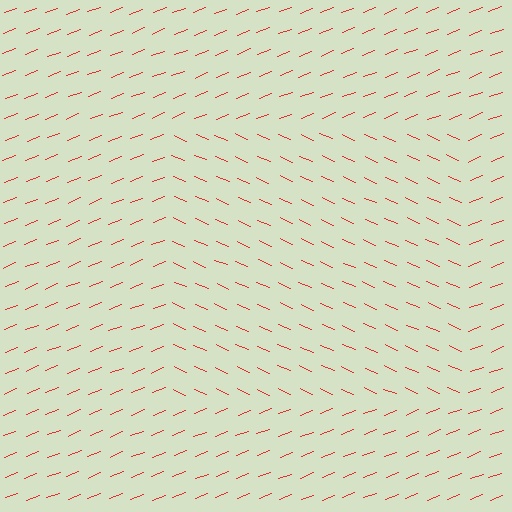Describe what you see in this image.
The image is filled with small red line segments. A rectangle region in the image has lines oriented differently from the surrounding lines, creating a visible texture boundary.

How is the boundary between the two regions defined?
The boundary is defined purely by a change in line orientation (approximately 45 degrees difference). All lines are the same color and thickness.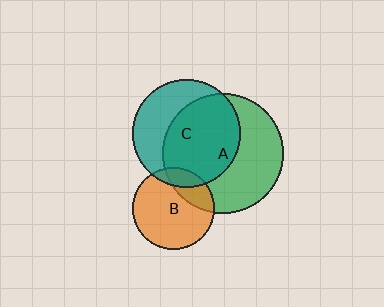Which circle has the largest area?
Circle A (green).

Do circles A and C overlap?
Yes.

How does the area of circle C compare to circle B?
Approximately 1.8 times.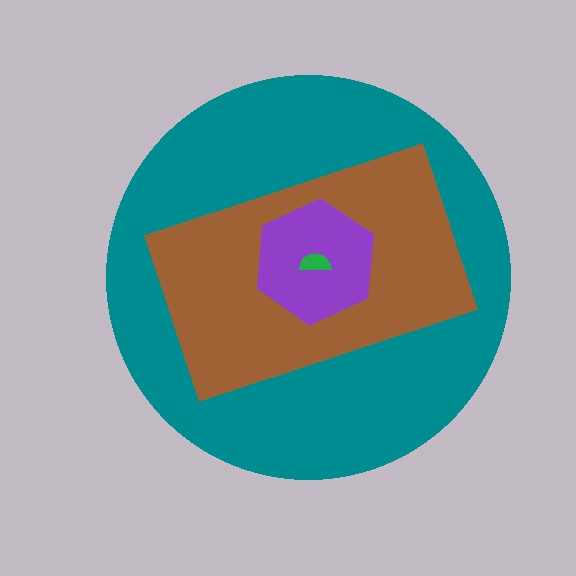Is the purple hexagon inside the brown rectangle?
Yes.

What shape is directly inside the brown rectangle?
The purple hexagon.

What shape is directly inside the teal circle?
The brown rectangle.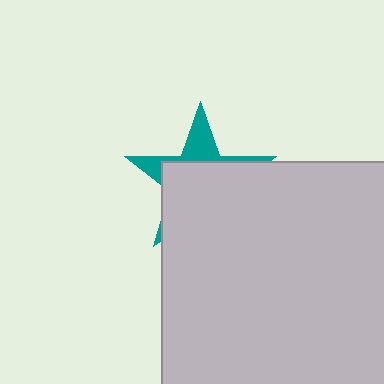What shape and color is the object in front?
The object in front is a light gray square.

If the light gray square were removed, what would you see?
You would see the complete teal star.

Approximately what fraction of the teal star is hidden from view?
Roughly 69% of the teal star is hidden behind the light gray square.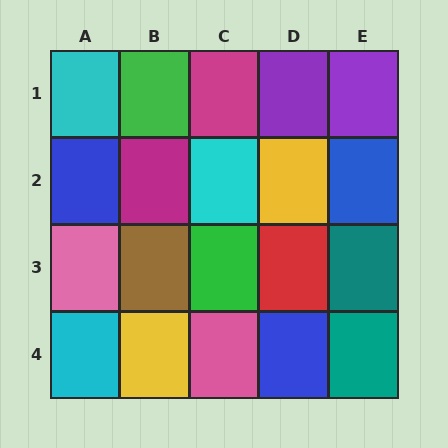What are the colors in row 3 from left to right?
Pink, brown, green, red, teal.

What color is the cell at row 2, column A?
Blue.